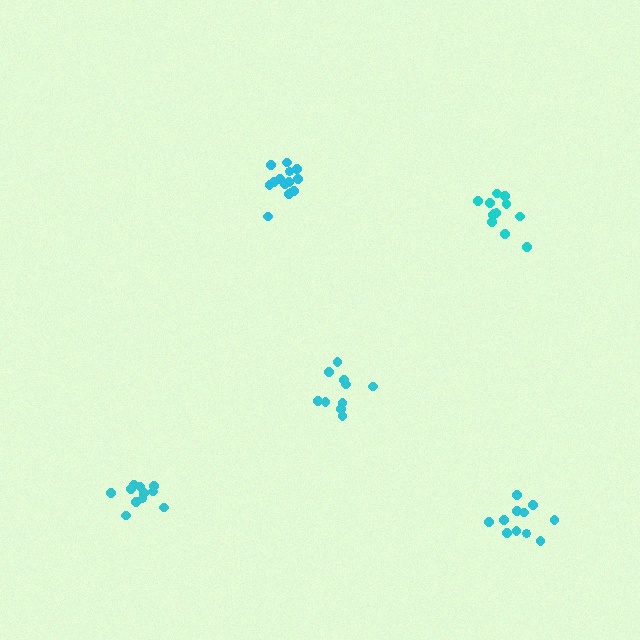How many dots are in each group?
Group 1: 14 dots, Group 2: 13 dots, Group 3: 10 dots, Group 4: 11 dots, Group 5: 11 dots (59 total).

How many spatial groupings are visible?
There are 5 spatial groupings.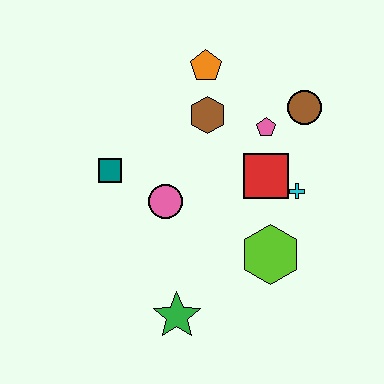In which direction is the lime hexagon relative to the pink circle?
The lime hexagon is to the right of the pink circle.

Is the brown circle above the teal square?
Yes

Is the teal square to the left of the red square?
Yes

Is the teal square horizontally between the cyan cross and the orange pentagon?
No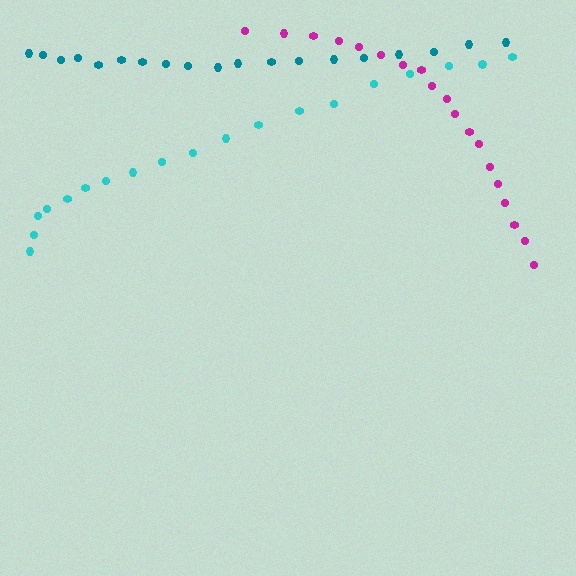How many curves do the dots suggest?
There are 3 distinct paths.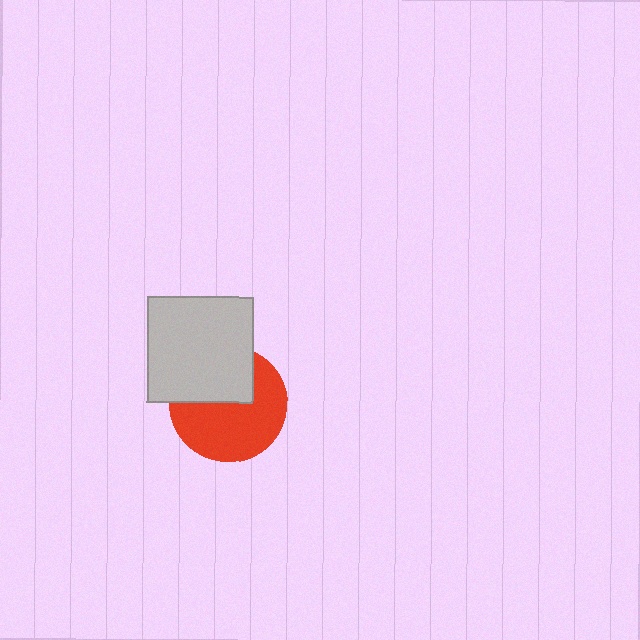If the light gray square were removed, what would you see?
You would see the complete red circle.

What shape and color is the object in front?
The object in front is a light gray square.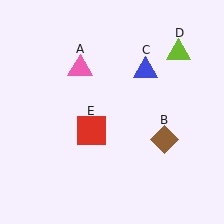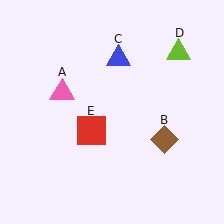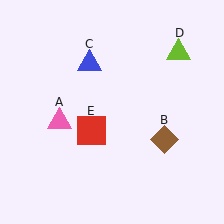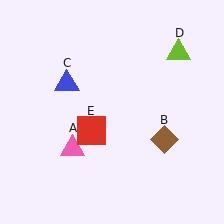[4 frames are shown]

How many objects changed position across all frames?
2 objects changed position: pink triangle (object A), blue triangle (object C).